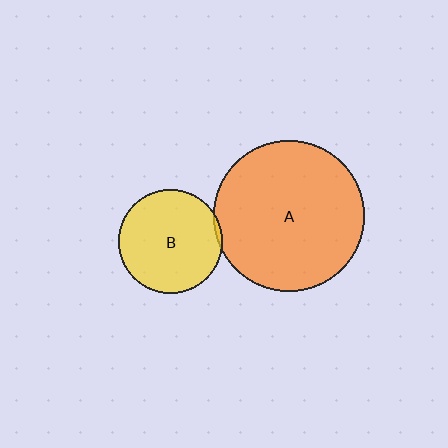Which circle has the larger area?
Circle A (orange).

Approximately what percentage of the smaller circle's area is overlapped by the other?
Approximately 5%.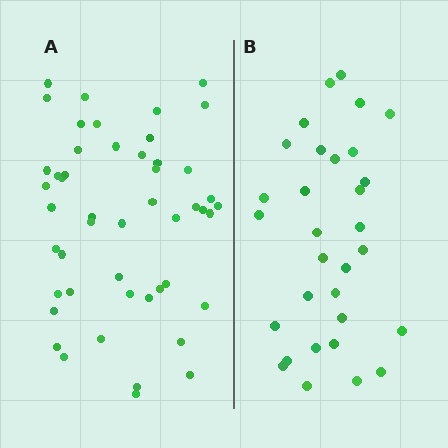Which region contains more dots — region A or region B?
Region A (the left region) has more dots.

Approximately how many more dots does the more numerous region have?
Region A has approximately 20 more dots than region B.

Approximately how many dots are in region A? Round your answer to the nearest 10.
About 50 dots. (The exact count is 49, which rounds to 50.)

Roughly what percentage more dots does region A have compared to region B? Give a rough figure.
About 60% more.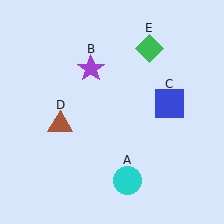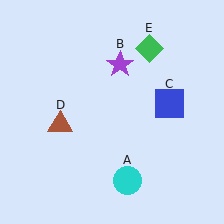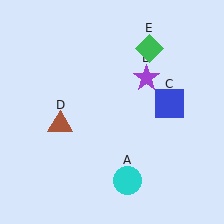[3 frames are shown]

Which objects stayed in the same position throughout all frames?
Cyan circle (object A) and blue square (object C) and brown triangle (object D) and green diamond (object E) remained stationary.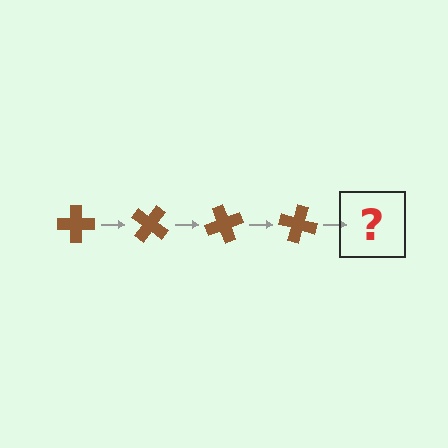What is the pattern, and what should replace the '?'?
The pattern is that the cross rotates 35 degrees each step. The '?' should be a brown cross rotated 140 degrees.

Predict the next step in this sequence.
The next step is a brown cross rotated 140 degrees.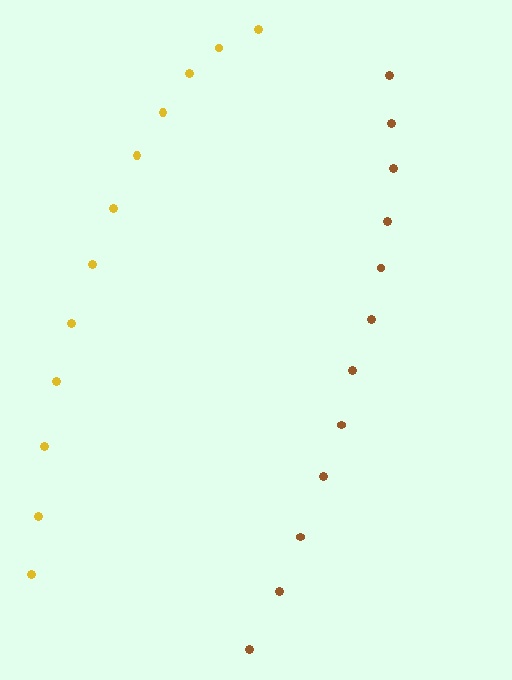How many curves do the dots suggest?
There are 2 distinct paths.